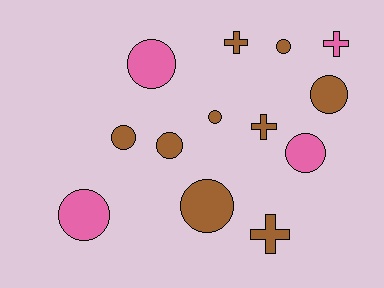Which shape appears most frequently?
Circle, with 9 objects.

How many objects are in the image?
There are 13 objects.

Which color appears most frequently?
Brown, with 9 objects.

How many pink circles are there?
There are 3 pink circles.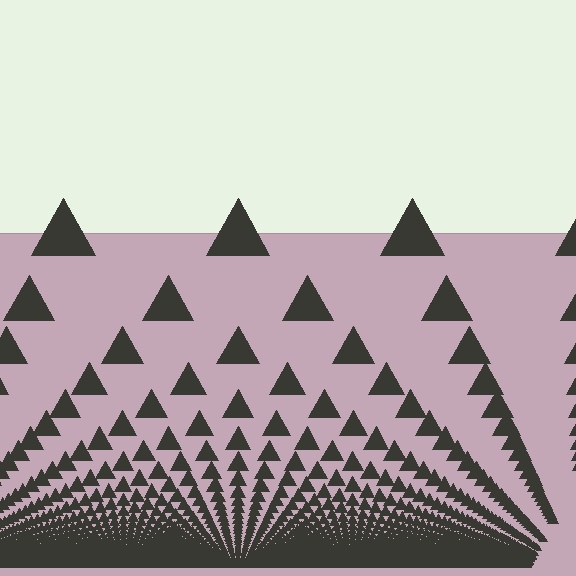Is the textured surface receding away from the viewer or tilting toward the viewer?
The surface appears to tilt toward the viewer. Texture elements get larger and sparser toward the top.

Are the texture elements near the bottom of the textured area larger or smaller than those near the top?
Smaller. The gradient is inverted — elements near the bottom are smaller and denser.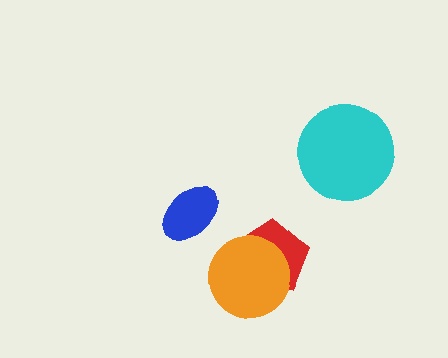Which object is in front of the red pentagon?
The orange circle is in front of the red pentagon.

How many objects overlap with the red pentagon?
1 object overlaps with the red pentagon.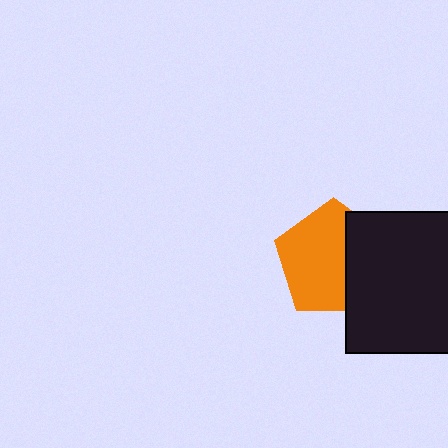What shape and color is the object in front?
The object in front is a black square.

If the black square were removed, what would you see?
You would see the complete orange pentagon.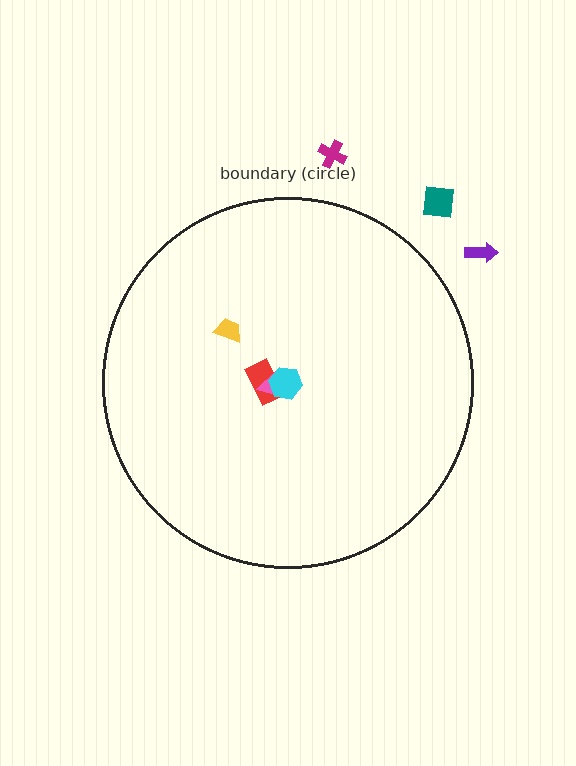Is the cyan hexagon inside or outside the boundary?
Inside.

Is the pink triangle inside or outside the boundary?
Inside.